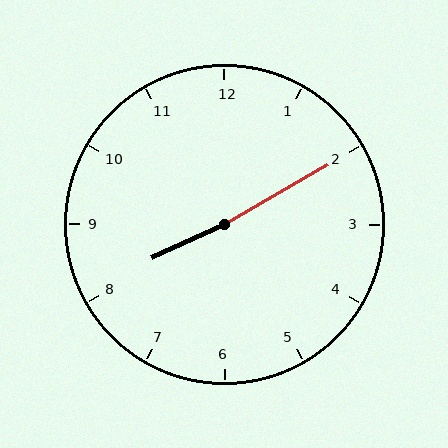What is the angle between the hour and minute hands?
Approximately 175 degrees.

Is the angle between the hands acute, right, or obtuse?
It is obtuse.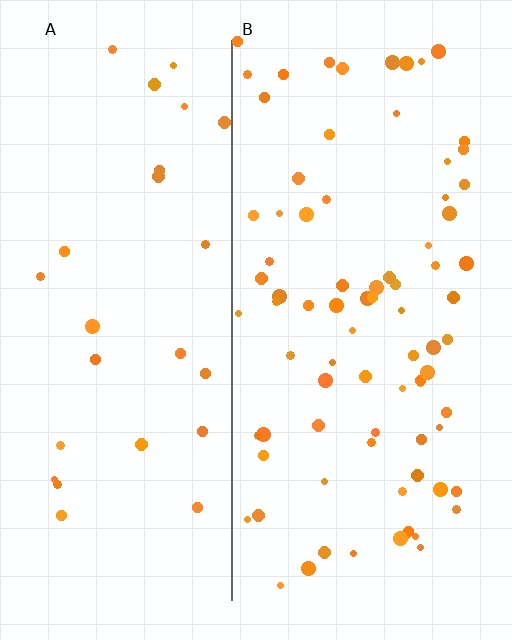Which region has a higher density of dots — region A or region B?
B (the right).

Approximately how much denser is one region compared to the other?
Approximately 3.0× — region B over region A.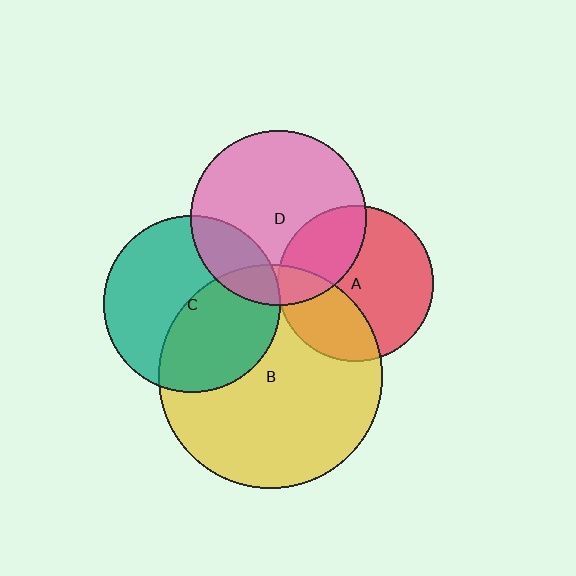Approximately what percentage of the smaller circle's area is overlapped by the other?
Approximately 30%.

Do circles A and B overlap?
Yes.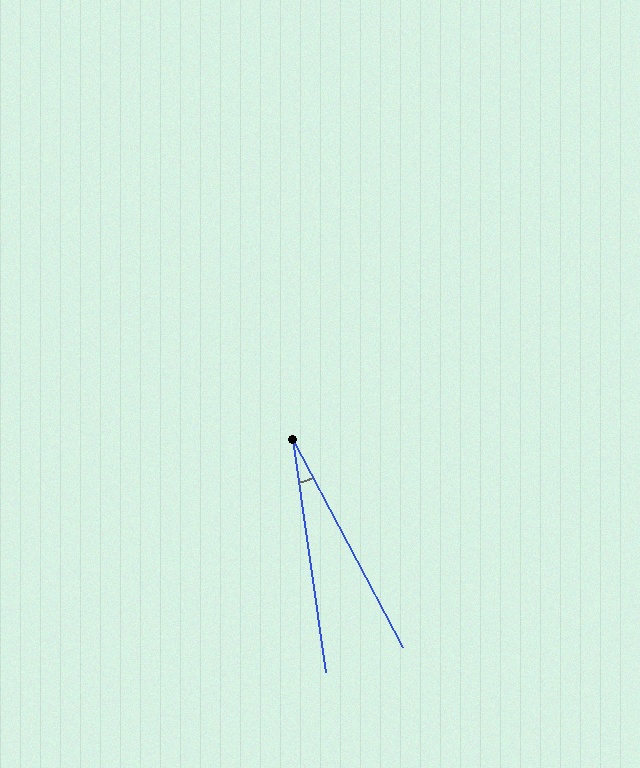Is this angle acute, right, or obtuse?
It is acute.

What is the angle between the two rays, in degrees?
Approximately 20 degrees.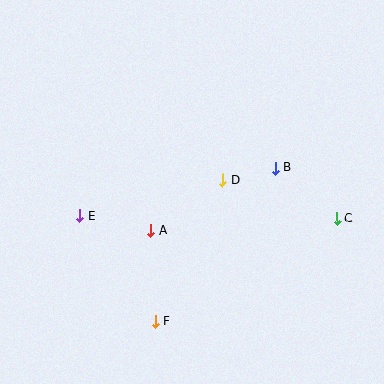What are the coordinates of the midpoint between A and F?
The midpoint between A and F is at (153, 276).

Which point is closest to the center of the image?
Point D at (222, 180) is closest to the center.